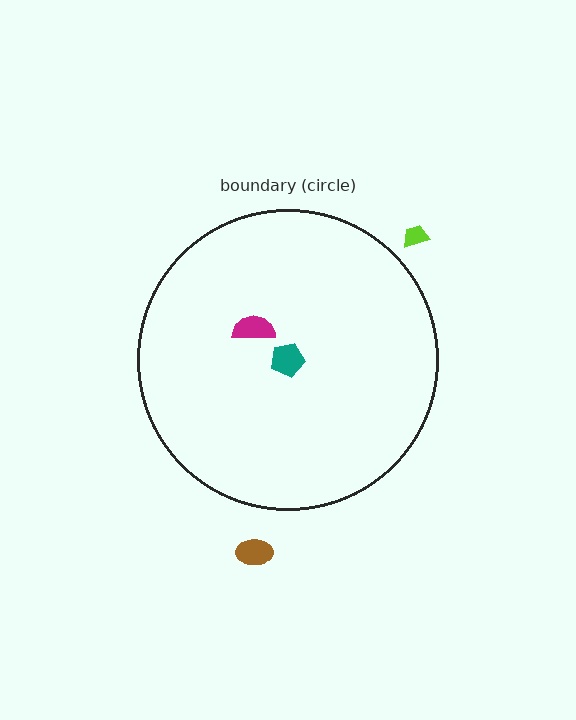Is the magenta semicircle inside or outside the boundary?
Inside.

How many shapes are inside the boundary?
2 inside, 2 outside.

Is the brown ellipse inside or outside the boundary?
Outside.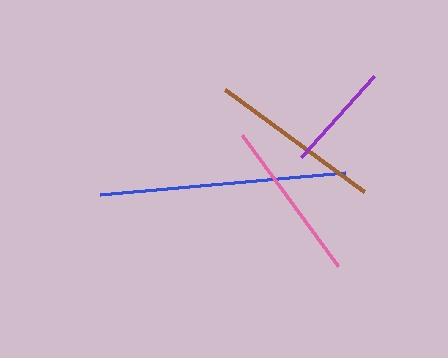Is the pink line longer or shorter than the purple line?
The pink line is longer than the purple line.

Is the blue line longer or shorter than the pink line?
The blue line is longer than the pink line.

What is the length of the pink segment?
The pink segment is approximately 163 pixels long.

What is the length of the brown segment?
The brown segment is approximately 172 pixels long.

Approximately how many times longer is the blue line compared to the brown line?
The blue line is approximately 1.4 times the length of the brown line.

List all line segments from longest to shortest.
From longest to shortest: blue, brown, pink, purple.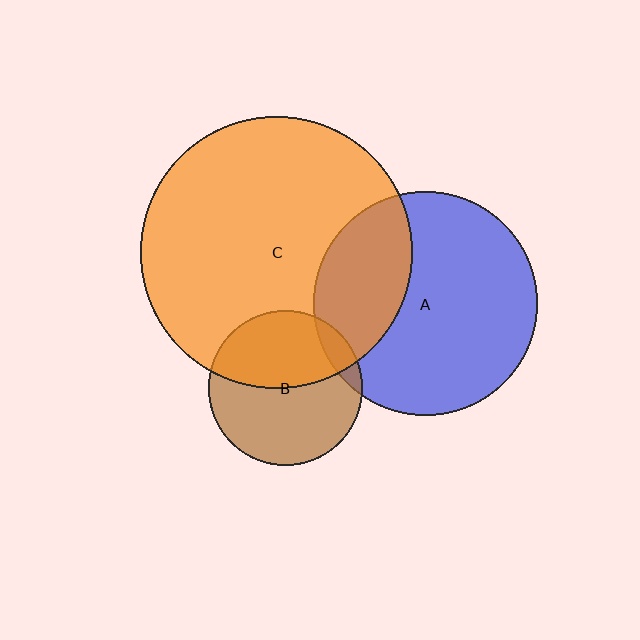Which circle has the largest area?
Circle C (orange).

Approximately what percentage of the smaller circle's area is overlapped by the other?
Approximately 10%.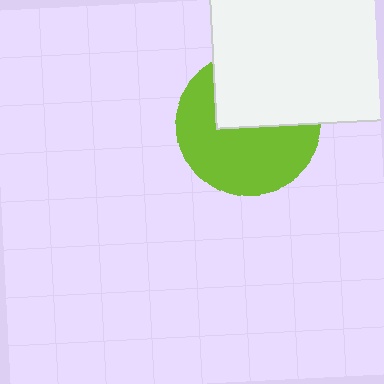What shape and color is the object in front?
The object in front is a white rectangle.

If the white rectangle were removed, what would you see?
You would see the complete lime circle.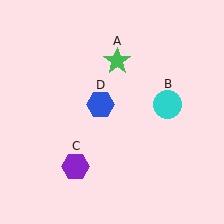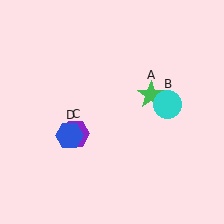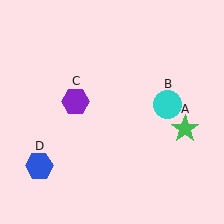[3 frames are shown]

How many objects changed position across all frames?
3 objects changed position: green star (object A), purple hexagon (object C), blue hexagon (object D).